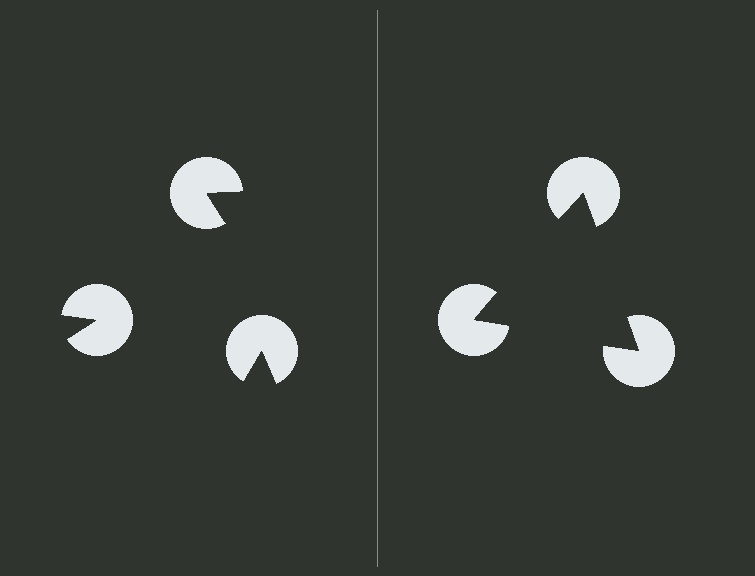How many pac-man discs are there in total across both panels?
6 — 3 on each side.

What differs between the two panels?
The pac-man discs are positioned identically on both sides; only the wedge orientations differ. On the right they align to a triangle; on the left they are misaligned.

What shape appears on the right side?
An illusory triangle.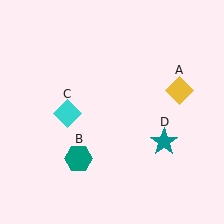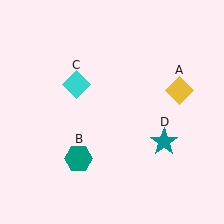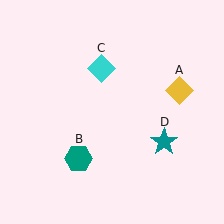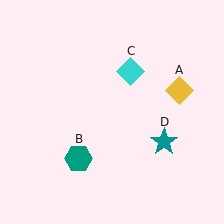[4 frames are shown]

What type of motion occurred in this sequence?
The cyan diamond (object C) rotated clockwise around the center of the scene.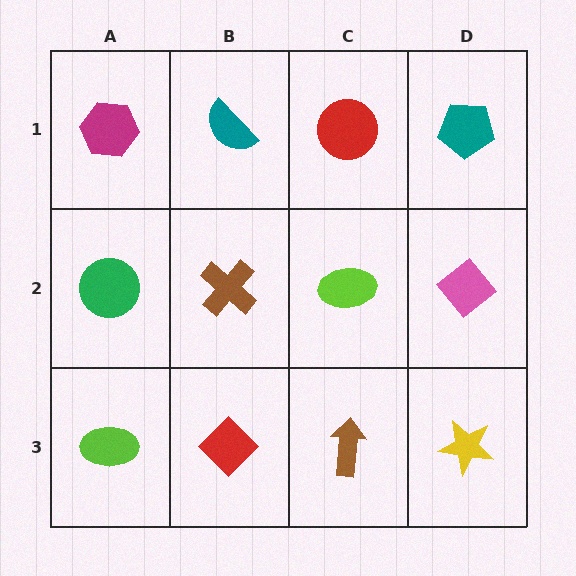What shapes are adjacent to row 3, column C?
A lime ellipse (row 2, column C), a red diamond (row 3, column B), a yellow star (row 3, column D).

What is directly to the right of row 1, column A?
A teal semicircle.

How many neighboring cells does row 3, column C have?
3.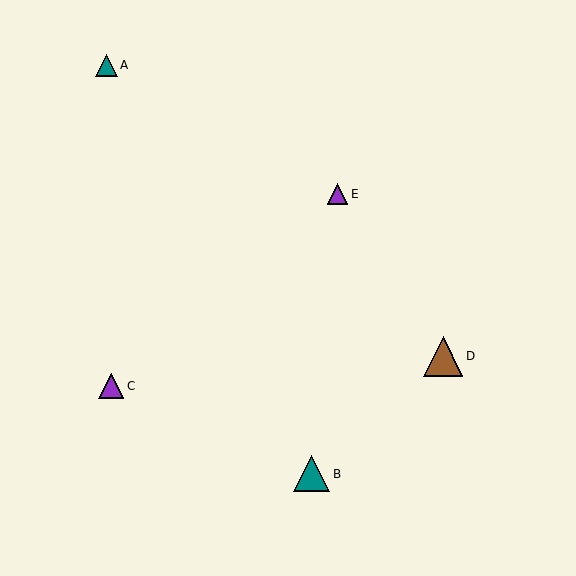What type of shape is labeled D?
Shape D is a brown triangle.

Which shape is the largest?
The brown triangle (labeled D) is the largest.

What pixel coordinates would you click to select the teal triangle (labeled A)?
Click at (106, 65) to select the teal triangle A.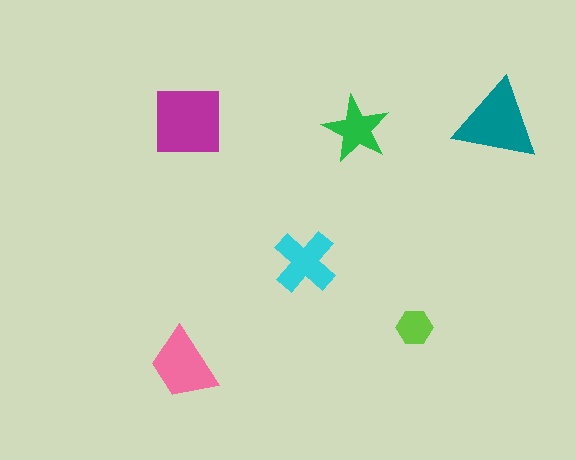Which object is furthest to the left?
The pink trapezoid is leftmost.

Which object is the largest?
The magenta square.